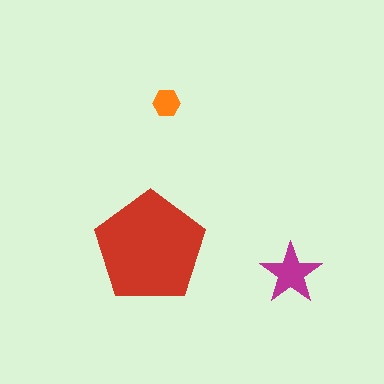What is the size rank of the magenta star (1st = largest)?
2nd.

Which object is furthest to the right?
The magenta star is rightmost.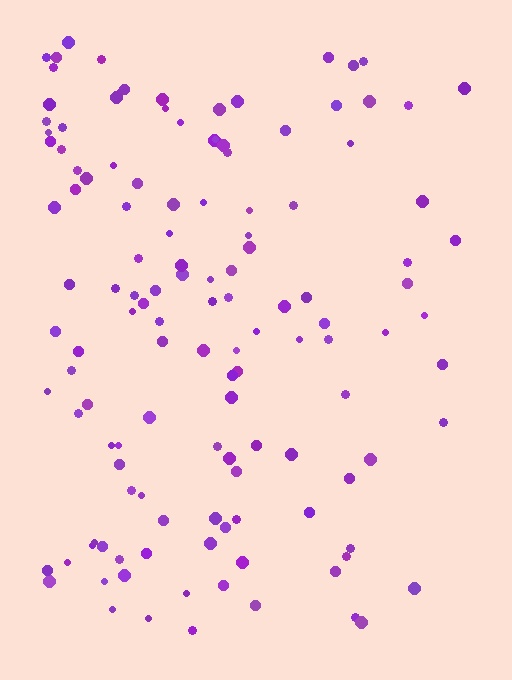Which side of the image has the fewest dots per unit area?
The right.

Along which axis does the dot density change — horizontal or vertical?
Horizontal.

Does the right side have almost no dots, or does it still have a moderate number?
Still a moderate number, just noticeably fewer than the left.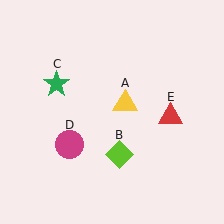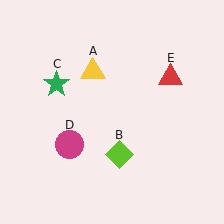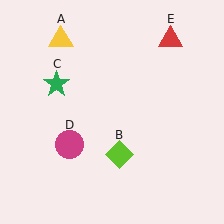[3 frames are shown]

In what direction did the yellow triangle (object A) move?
The yellow triangle (object A) moved up and to the left.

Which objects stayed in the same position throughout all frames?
Lime diamond (object B) and green star (object C) and magenta circle (object D) remained stationary.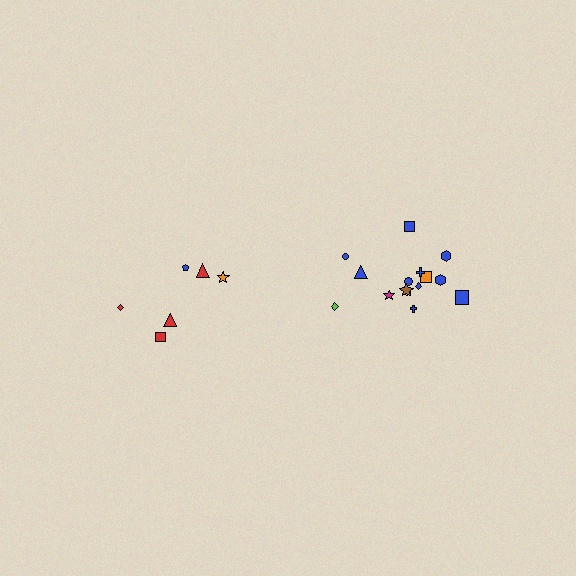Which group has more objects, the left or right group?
The right group.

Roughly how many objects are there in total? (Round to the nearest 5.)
Roughly 20 objects in total.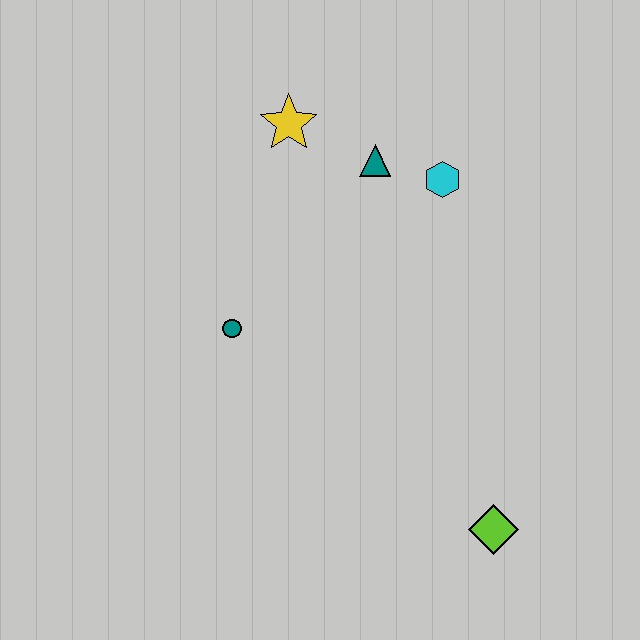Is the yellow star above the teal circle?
Yes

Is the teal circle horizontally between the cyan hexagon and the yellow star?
No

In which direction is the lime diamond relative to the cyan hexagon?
The lime diamond is below the cyan hexagon.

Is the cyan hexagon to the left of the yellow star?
No